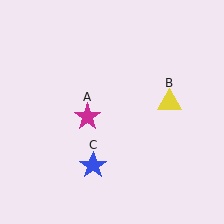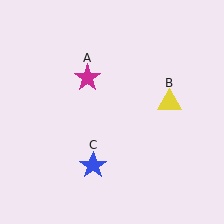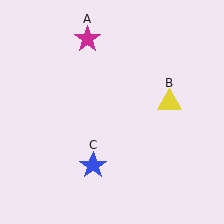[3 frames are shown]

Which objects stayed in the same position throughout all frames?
Yellow triangle (object B) and blue star (object C) remained stationary.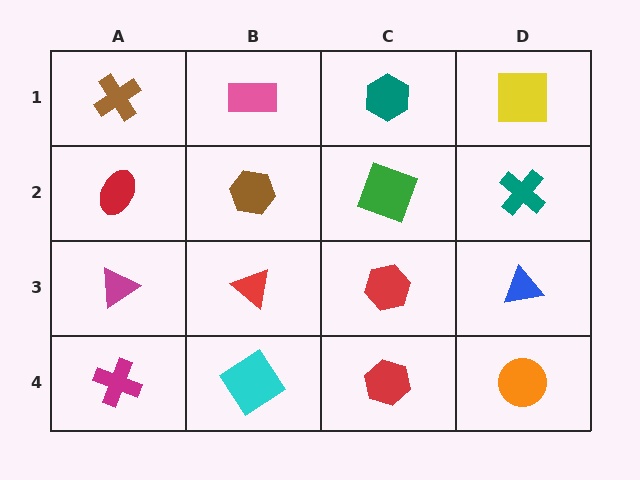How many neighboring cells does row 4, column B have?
3.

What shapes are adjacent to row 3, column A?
A red ellipse (row 2, column A), a magenta cross (row 4, column A), a red triangle (row 3, column B).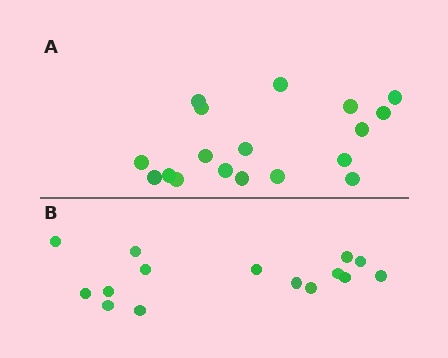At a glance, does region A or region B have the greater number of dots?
Region A (the top region) has more dots.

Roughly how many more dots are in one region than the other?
Region A has just a few more — roughly 2 or 3 more dots than region B.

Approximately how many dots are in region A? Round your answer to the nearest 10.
About 20 dots. (The exact count is 18, which rounds to 20.)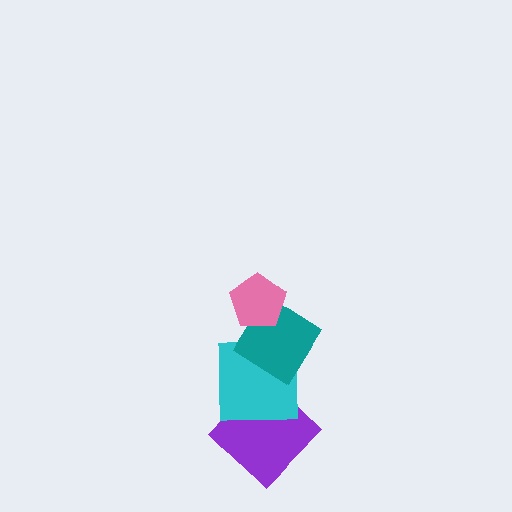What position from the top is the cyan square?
The cyan square is 3rd from the top.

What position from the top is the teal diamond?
The teal diamond is 2nd from the top.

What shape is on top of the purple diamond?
The cyan square is on top of the purple diamond.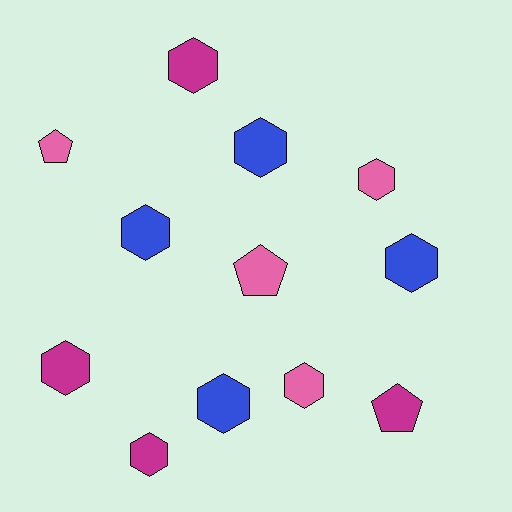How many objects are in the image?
There are 12 objects.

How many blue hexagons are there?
There are 4 blue hexagons.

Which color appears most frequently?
Magenta, with 4 objects.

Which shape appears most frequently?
Hexagon, with 9 objects.